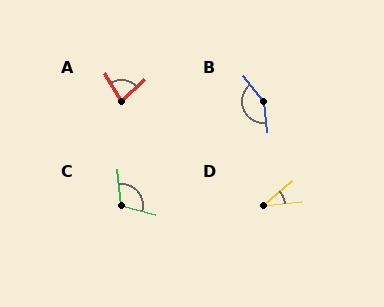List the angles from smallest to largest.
D (35°), A (78°), C (111°), B (148°).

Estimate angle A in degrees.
Approximately 78 degrees.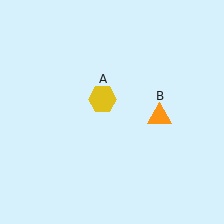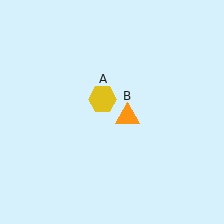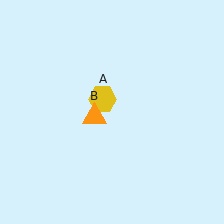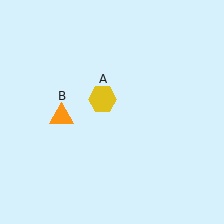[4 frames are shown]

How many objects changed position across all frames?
1 object changed position: orange triangle (object B).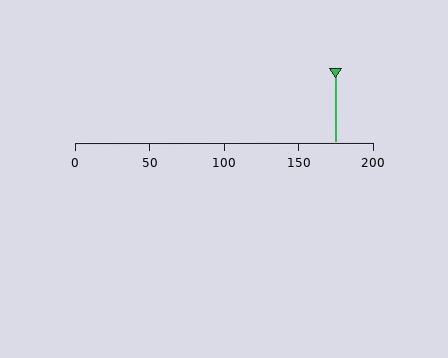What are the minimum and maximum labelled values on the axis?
The axis runs from 0 to 200.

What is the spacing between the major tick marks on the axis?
The major ticks are spaced 50 apart.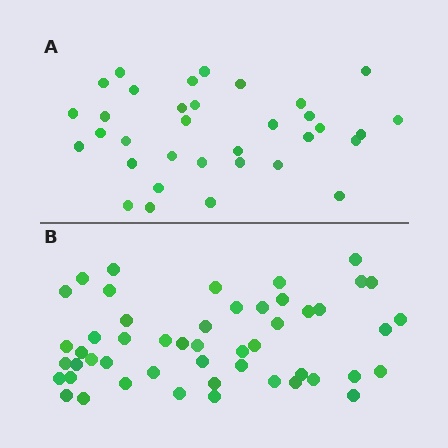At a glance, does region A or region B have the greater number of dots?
Region B (the bottom region) has more dots.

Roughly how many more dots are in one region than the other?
Region B has approximately 15 more dots than region A.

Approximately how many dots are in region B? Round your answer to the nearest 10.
About 50 dots.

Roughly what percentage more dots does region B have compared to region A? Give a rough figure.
About 45% more.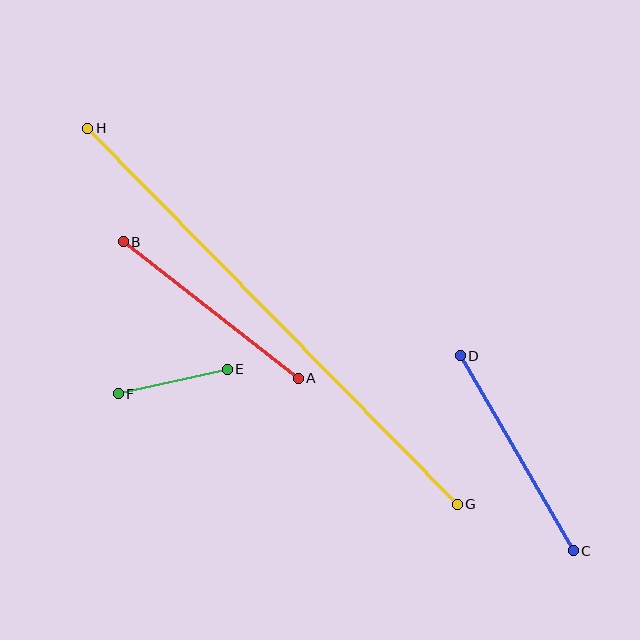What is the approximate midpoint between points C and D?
The midpoint is at approximately (517, 453) pixels.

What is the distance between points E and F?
The distance is approximately 112 pixels.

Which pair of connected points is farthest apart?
Points G and H are farthest apart.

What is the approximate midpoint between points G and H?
The midpoint is at approximately (273, 316) pixels.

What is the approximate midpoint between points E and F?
The midpoint is at approximately (173, 382) pixels.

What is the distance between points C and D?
The distance is approximately 226 pixels.